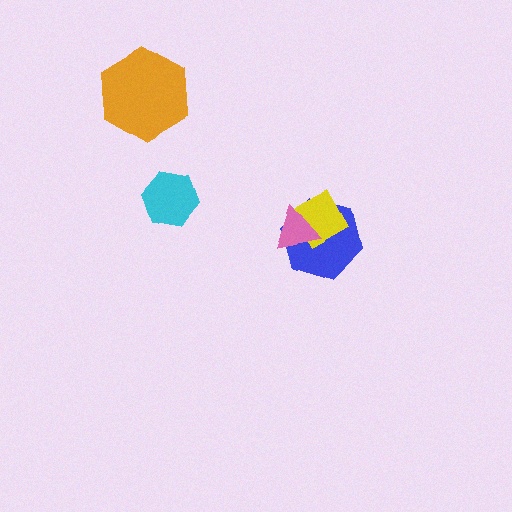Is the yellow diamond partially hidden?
Yes, it is partially covered by another shape.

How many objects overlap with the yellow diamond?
2 objects overlap with the yellow diamond.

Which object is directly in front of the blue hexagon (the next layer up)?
The yellow diamond is directly in front of the blue hexagon.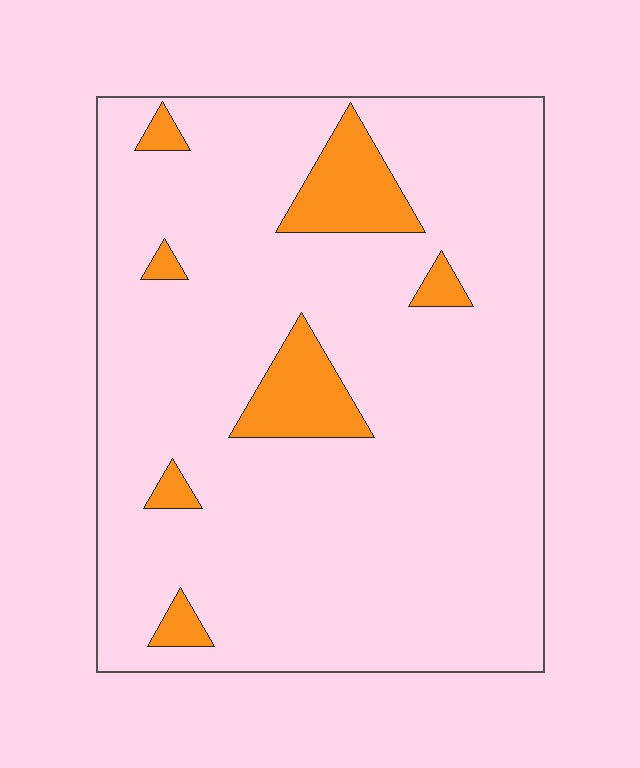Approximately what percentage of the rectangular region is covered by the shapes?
Approximately 10%.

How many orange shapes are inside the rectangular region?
7.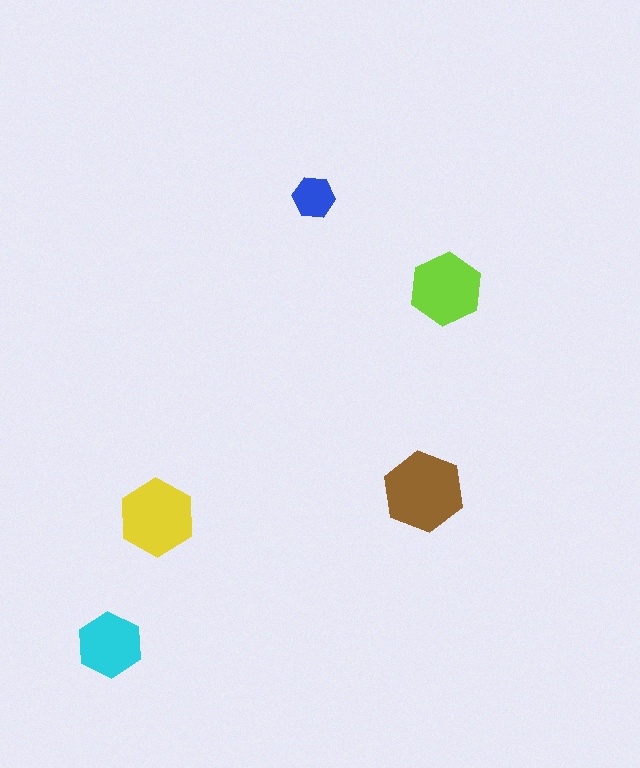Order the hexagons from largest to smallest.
the brown one, the yellow one, the lime one, the cyan one, the blue one.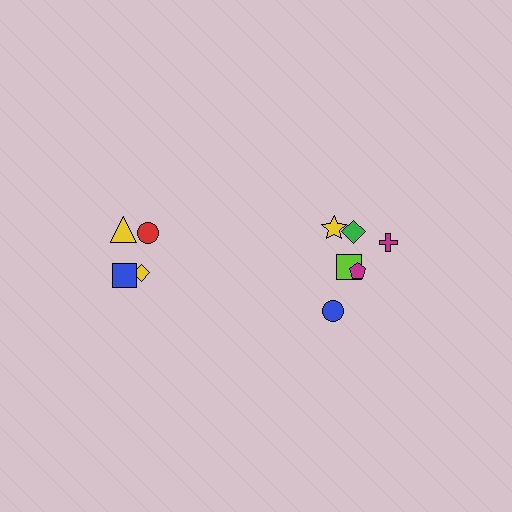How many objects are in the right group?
There are 6 objects.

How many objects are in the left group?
There are 4 objects.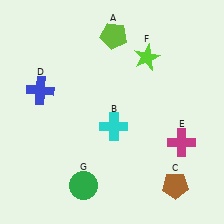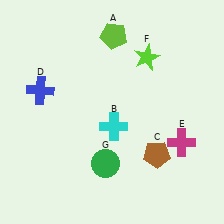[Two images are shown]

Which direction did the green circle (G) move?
The green circle (G) moved right.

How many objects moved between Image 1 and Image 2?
2 objects moved between the two images.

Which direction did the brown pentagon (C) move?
The brown pentagon (C) moved up.